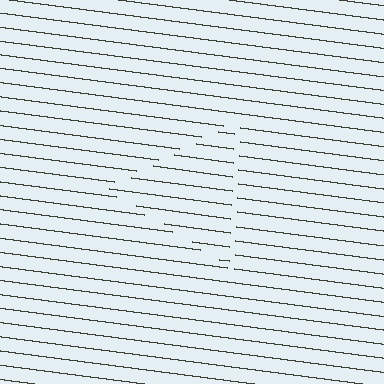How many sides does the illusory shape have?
3 sides — the line-ends trace a triangle.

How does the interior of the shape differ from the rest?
The interior of the shape contains the same grating, shifted by half a period — the contour is defined by the phase discontinuity where line-ends from the inner and outer gratings abut.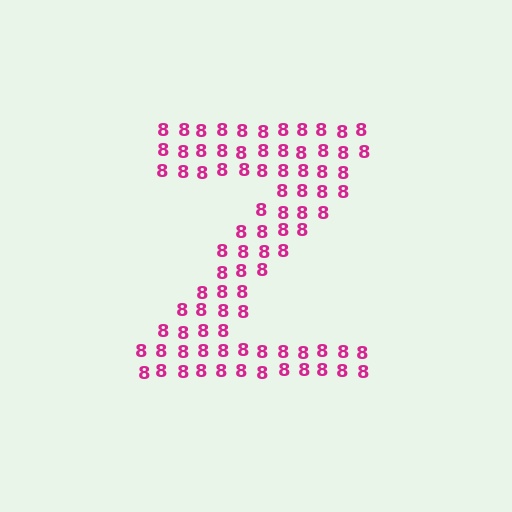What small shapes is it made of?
It is made of small digit 8's.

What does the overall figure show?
The overall figure shows the letter Z.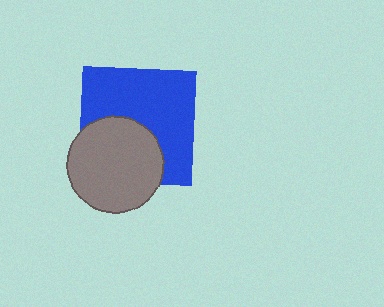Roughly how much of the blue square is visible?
About half of it is visible (roughly 62%).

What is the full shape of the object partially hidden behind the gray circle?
The partially hidden object is a blue square.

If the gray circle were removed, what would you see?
You would see the complete blue square.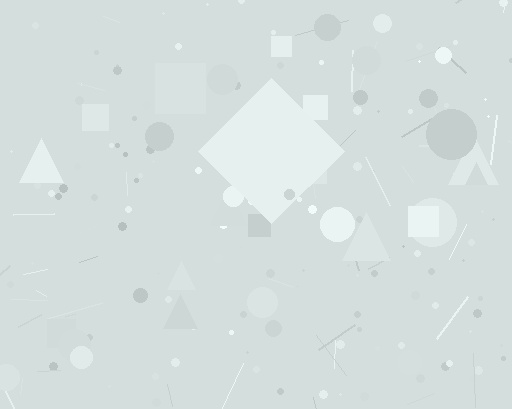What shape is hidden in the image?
A diamond is hidden in the image.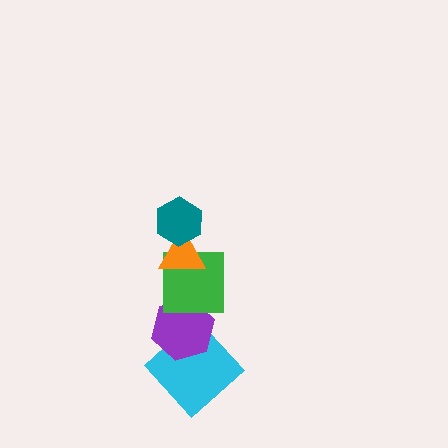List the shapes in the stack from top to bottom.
From top to bottom: the teal hexagon, the orange triangle, the green square, the purple hexagon, the cyan diamond.